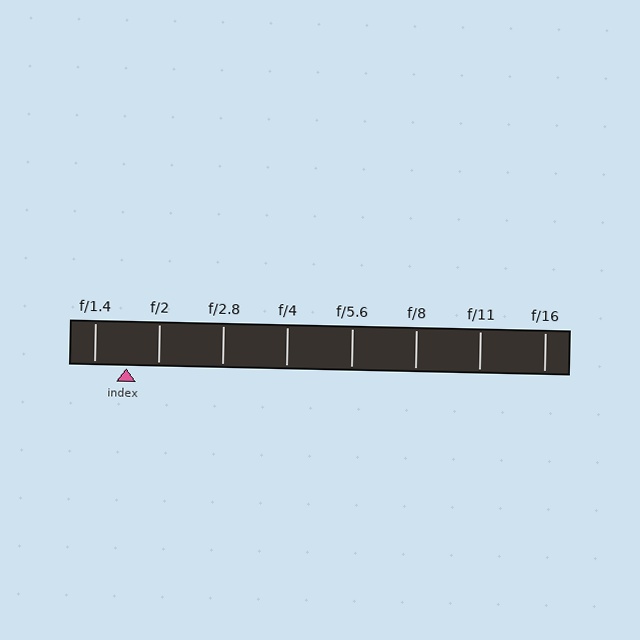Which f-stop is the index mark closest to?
The index mark is closest to f/2.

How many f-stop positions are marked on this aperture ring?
There are 8 f-stop positions marked.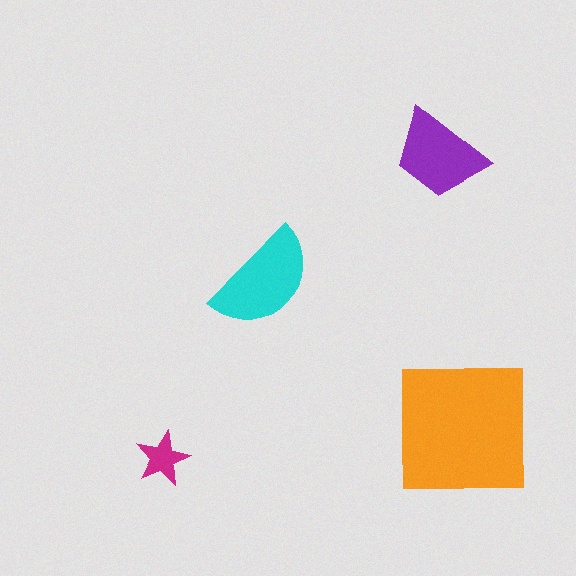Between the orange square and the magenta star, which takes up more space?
The orange square.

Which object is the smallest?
The magenta star.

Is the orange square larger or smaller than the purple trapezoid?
Larger.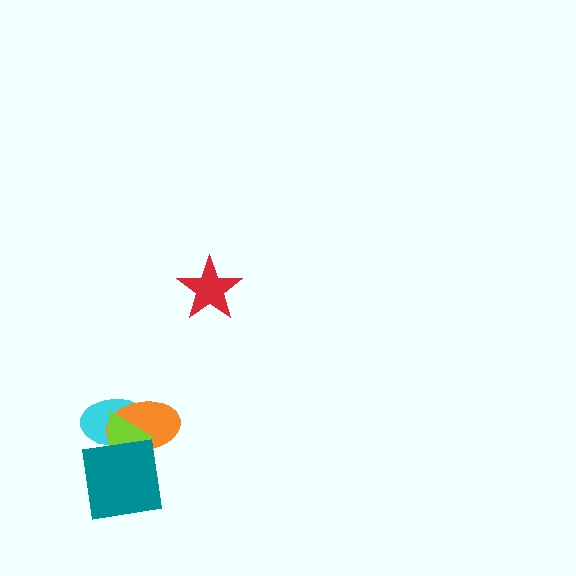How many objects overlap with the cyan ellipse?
3 objects overlap with the cyan ellipse.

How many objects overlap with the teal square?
3 objects overlap with the teal square.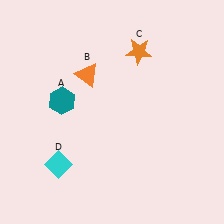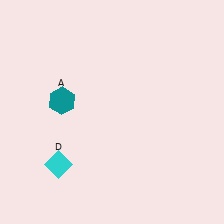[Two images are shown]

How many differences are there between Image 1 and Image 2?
There are 2 differences between the two images.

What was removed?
The orange triangle (B), the orange star (C) were removed in Image 2.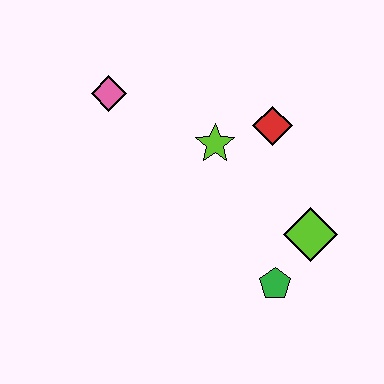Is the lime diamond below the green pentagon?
No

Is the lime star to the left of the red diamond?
Yes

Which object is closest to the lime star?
The red diamond is closest to the lime star.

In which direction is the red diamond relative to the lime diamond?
The red diamond is above the lime diamond.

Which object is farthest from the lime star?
The green pentagon is farthest from the lime star.